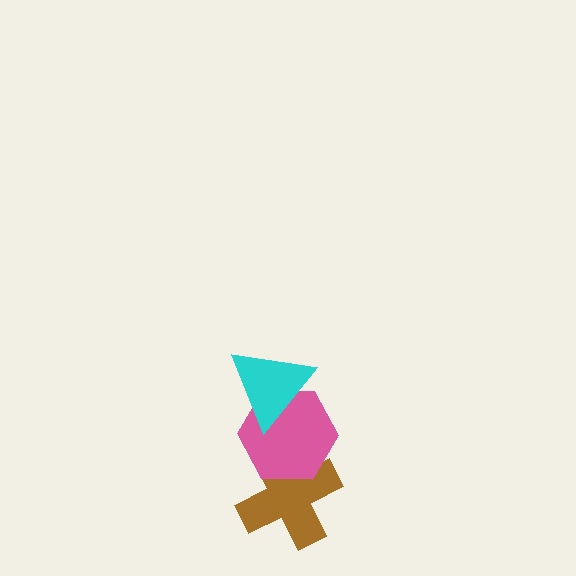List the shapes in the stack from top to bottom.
From top to bottom: the cyan triangle, the pink hexagon, the brown cross.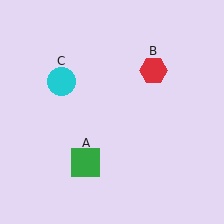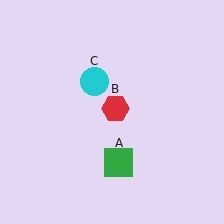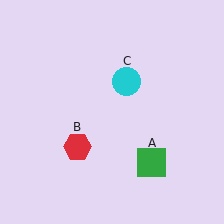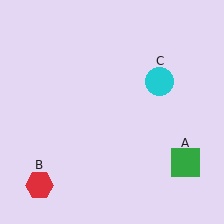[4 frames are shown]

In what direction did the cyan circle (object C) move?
The cyan circle (object C) moved right.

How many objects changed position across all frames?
3 objects changed position: green square (object A), red hexagon (object B), cyan circle (object C).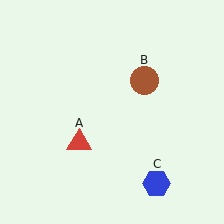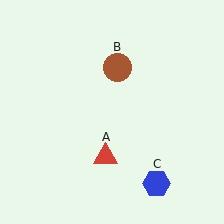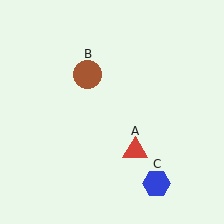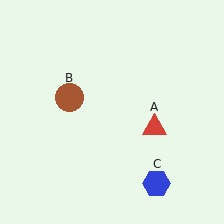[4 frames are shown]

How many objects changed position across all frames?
2 objects changed position: red triangle (object A), brown circle (object B).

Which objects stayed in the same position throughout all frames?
Blue hexagon (object C) remained stationary.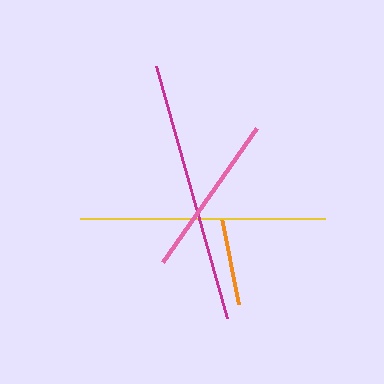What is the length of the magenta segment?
The magenta segment is approximately 262 pixels long.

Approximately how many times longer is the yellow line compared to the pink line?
The yellow line is approximately 1.5 times the length of the pink line.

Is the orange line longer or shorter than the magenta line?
The magenta line is longer than the orange line.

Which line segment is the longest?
The magenta line is the longest at approximately 262 pixels.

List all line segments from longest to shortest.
From longest to shortest: magenta, yellow, pink, orange.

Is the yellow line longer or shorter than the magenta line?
The magenta line is longer than the yellow line.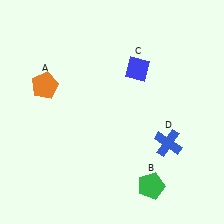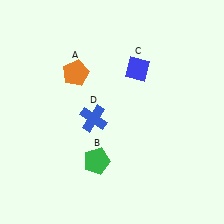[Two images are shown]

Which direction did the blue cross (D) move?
The blue cross (D) moved left.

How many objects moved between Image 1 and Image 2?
3 objects moved between the two images.